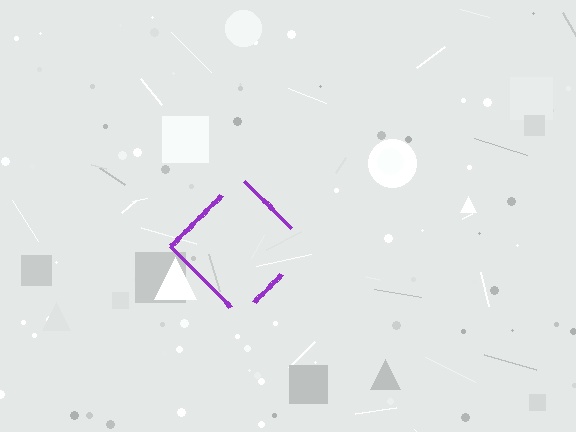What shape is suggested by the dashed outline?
The dashed outline suggests a diamond.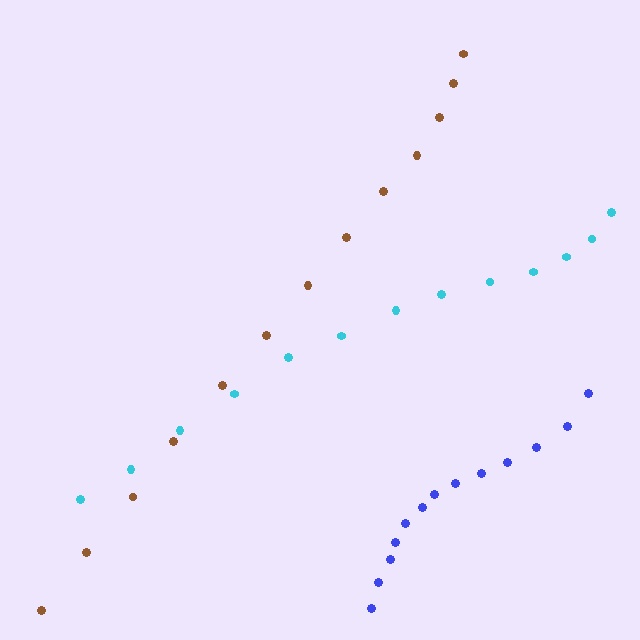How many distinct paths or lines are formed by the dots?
There are 3 distinct paths.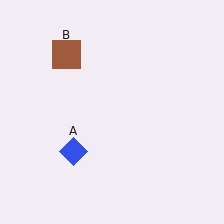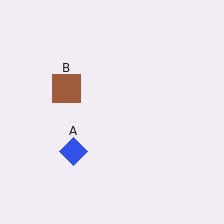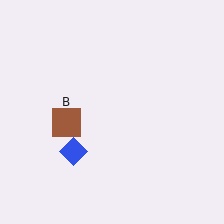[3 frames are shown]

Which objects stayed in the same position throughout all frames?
Blue diamond (object A) remained stationary.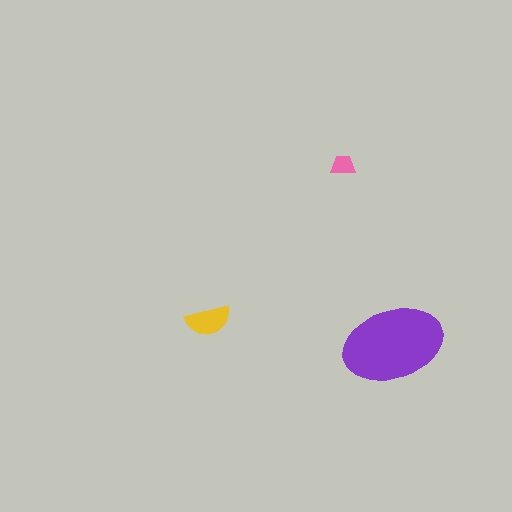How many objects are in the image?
There are 3 objects in the image.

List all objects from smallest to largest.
The pink trapezoid, the yellow semicircle, the purple ellipse.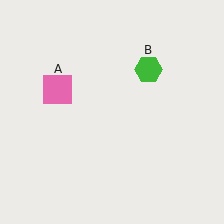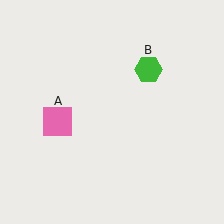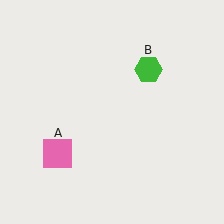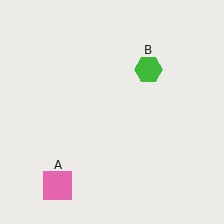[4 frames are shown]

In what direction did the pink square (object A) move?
The pink square (object A) moved down.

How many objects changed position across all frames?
1 object changed position: pink square (object A).